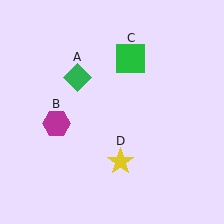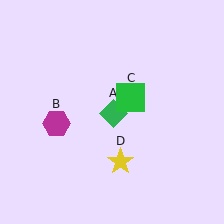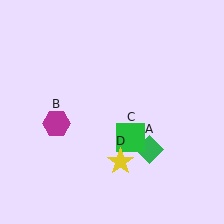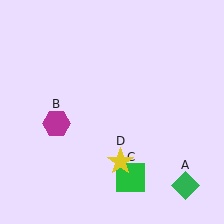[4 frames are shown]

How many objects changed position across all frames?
2 objects changed position: green diamond (object A), green square (object C).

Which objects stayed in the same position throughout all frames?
Magenta hexagon (object B) and yellow star (object D) remained stationary.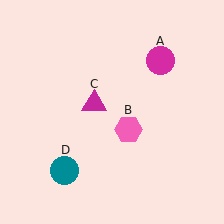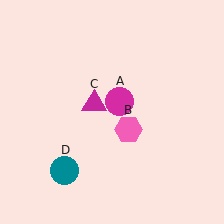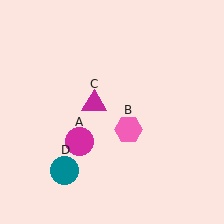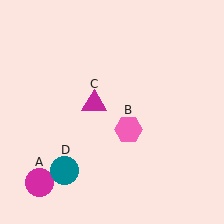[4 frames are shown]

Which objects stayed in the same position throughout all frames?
Pink hexagon (object B) and magenta triangle (object C) and teal circle (object D) remained stationary.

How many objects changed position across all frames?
1 object changed position: magenta circle (object A).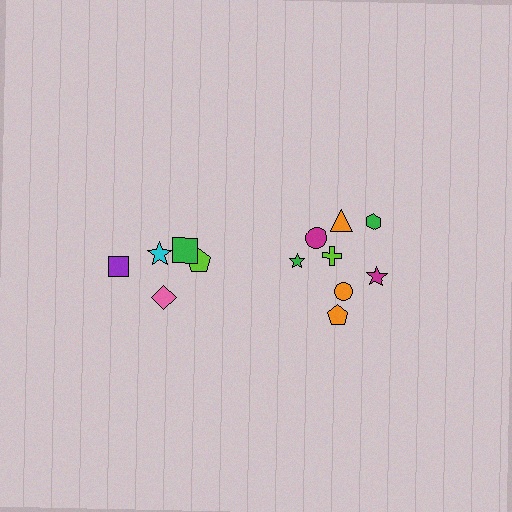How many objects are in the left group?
There are 5 objects.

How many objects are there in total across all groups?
There are 13 objects.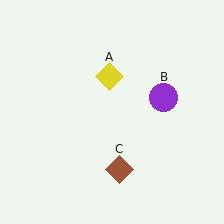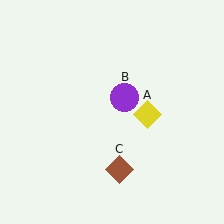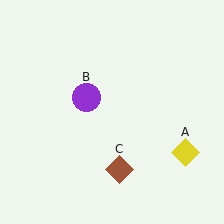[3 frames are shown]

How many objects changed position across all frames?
2 objects changed position: yellow diamond (object A), purple circle (object B).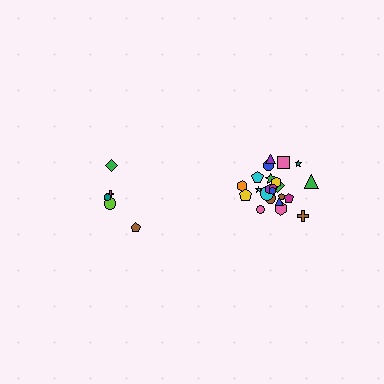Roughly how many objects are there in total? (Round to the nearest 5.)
Roughly 30 objects in total.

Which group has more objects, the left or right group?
The right group.